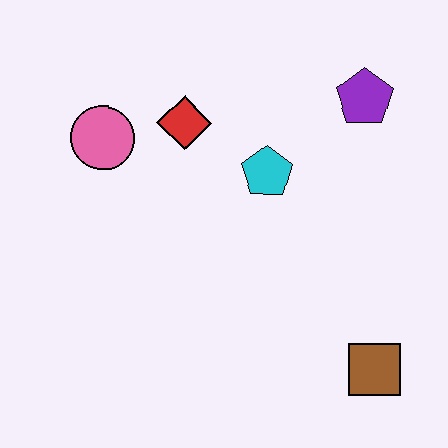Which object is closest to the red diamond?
The pink circle is closest to the red diamond.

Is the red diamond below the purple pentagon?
Yes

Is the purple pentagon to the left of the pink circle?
No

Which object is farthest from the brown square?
The pink circle is farthest from the brown square.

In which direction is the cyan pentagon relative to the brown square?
The cyan pentagon is above the brown square.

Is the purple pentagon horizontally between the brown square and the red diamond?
Yes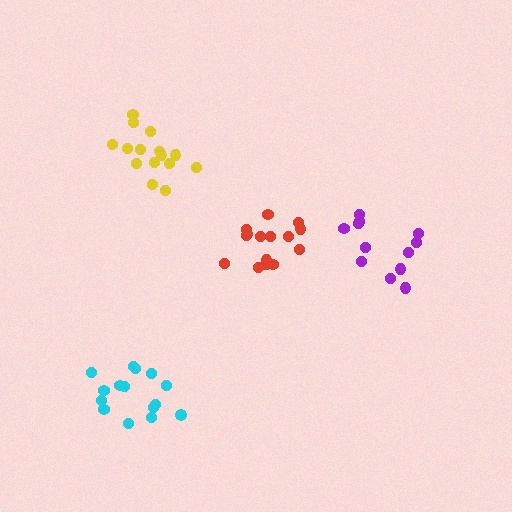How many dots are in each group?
Group 1: 15 dots, Group 2: 15 dots, Group 3: 12 dots, Group 4: 15 dots (57 total).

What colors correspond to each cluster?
The clusters are colored: yellow, red, purple, cyan.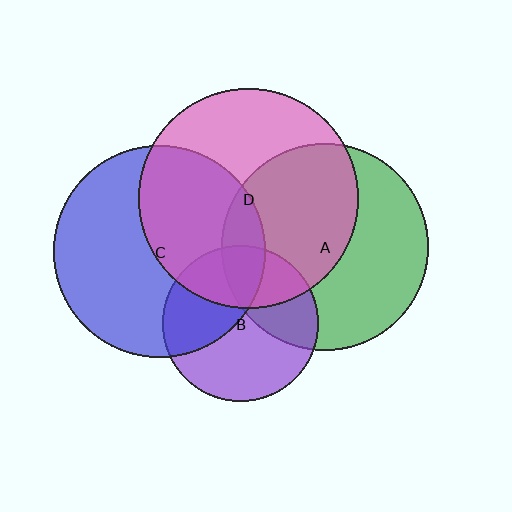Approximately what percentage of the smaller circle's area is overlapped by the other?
Approximately 45%.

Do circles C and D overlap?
Yes.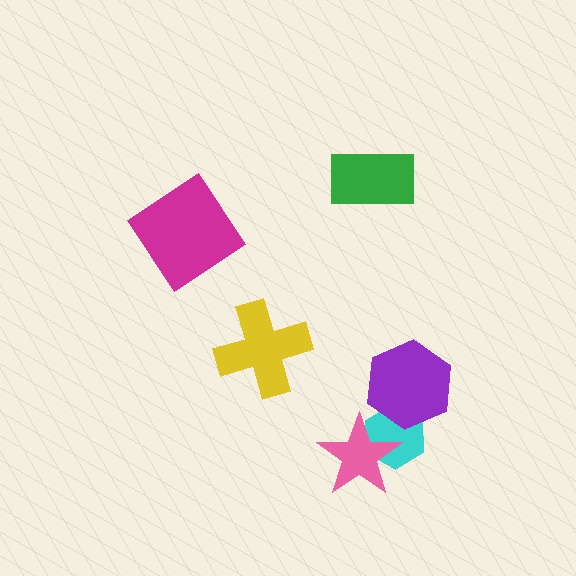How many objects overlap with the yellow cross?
0 objects overlap with the yellow cross.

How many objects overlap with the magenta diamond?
0 objects overlap with the magenta diamond.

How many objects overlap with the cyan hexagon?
2 objects overlap with the cyan hexagon.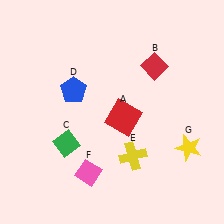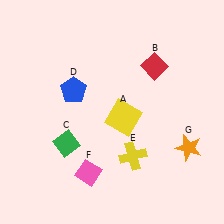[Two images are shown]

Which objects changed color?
A changed from red to yellow. G changed from yellow to orange.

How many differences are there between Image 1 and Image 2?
There are 2 differences between the two images.